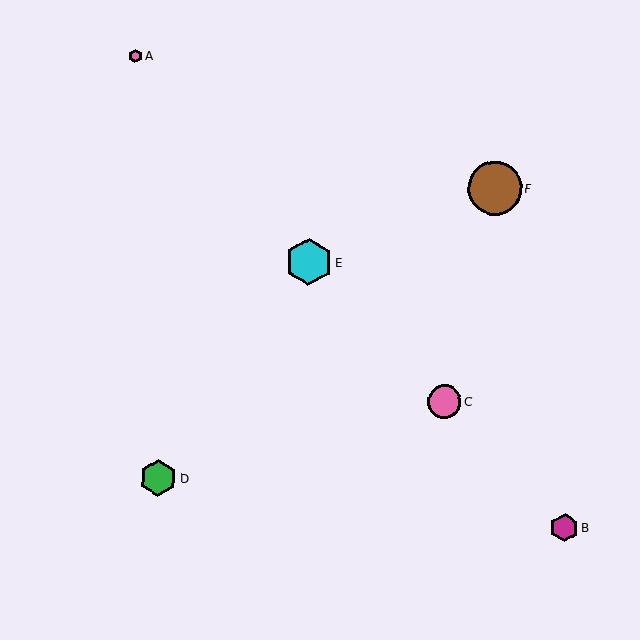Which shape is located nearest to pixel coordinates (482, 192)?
The brown circle (labeled F) at (495, 188) is nearest to that location.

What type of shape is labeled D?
Shape D is a green hexagon.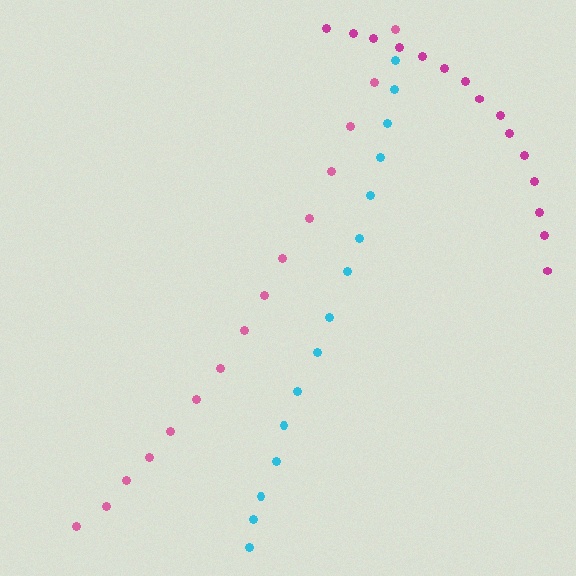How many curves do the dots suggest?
There are 3 distinct paths.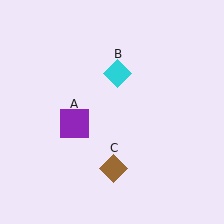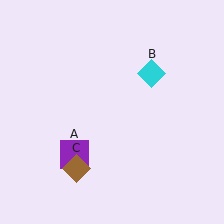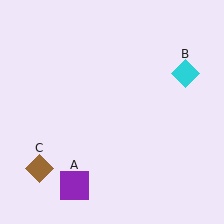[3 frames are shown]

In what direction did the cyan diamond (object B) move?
The cyan diamond (object B) moved right.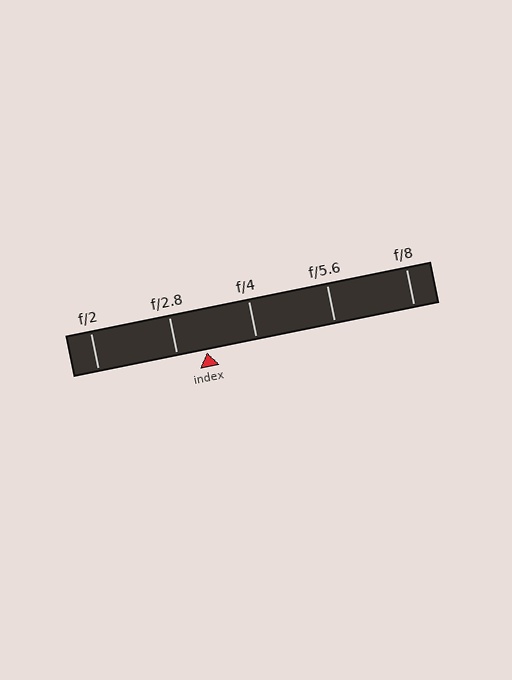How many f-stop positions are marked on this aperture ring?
There are 5 f-stop positions marked.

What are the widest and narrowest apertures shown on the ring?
The widest aperture shown is f/2 and the narrowest is f/8.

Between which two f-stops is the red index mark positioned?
The index mark is between f/2.8 and f/4.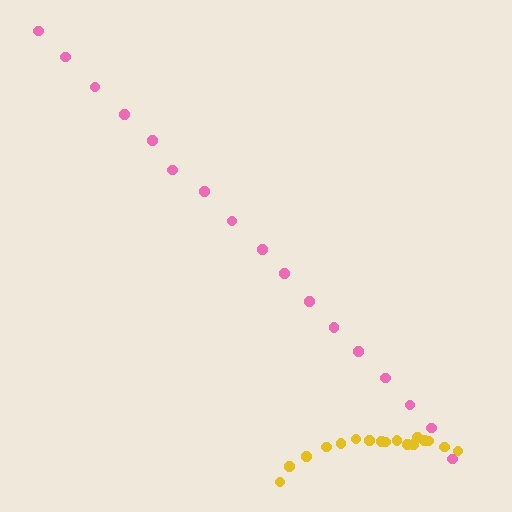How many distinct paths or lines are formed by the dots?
There are 2 distinct paths.